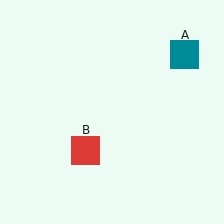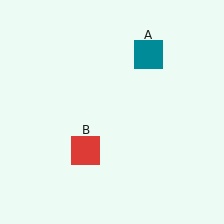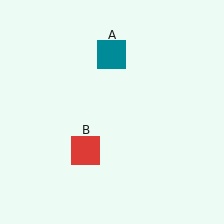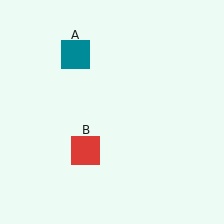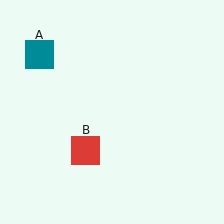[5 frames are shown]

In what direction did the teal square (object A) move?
The teal square (object A) moved left.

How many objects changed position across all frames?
1 object changed position: teal square (object A).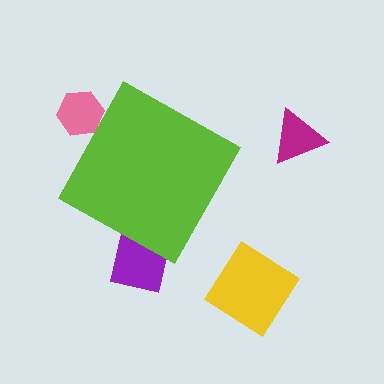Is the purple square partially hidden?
Yes, the purple square is partially hidden behind the lime diamond.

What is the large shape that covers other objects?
A lime diamond.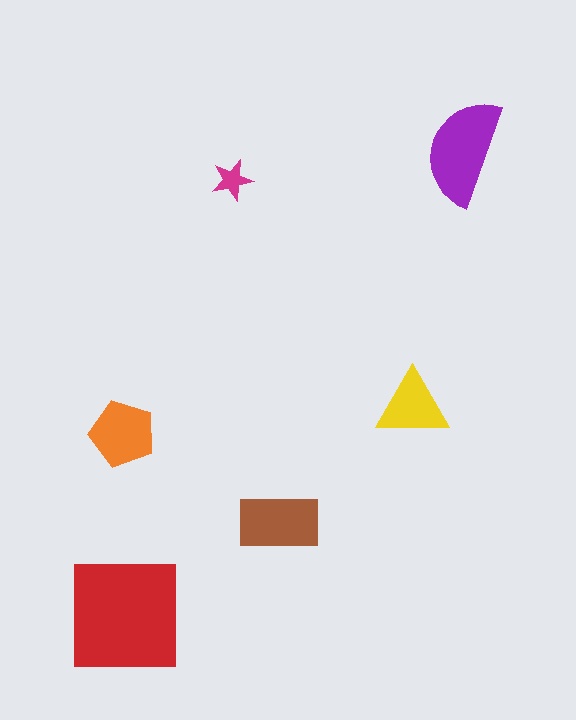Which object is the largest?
The red square.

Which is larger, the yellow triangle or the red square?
The red square.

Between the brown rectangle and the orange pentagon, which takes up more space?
The brown rectangle.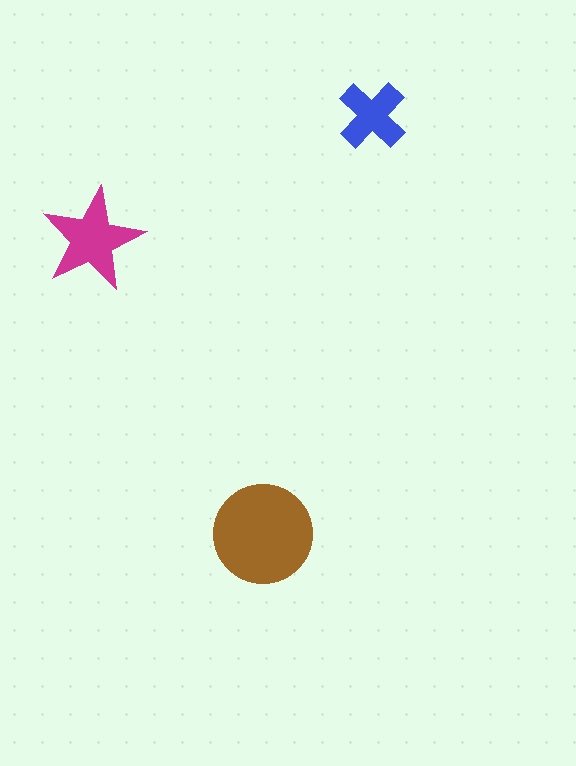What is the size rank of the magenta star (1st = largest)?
2nd.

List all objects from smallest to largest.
The blue cross, the magenta star, the brown circle.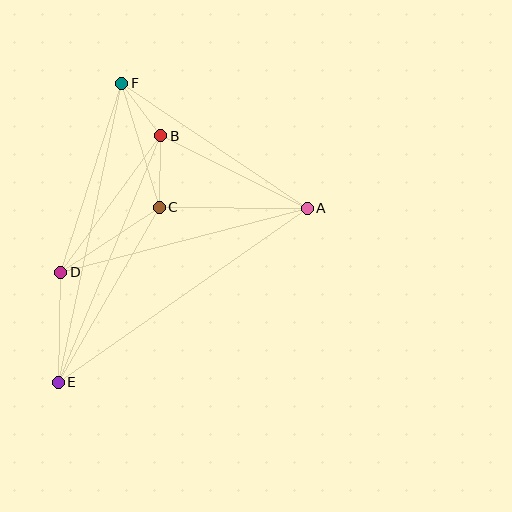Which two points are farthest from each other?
Points E and F are farthest from each other.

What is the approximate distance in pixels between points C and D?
The distance between C and D is approximately 118 pixels.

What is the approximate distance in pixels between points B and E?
The distance between B and E is approximately 267 pixels.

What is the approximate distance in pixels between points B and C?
The distance between B and C is approximately 72 pixels.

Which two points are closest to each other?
Points B and F are closest to each other.